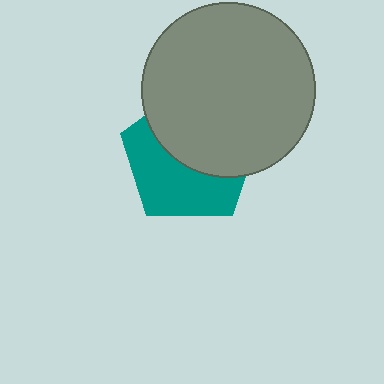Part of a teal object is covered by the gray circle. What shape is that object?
It is a pentagon.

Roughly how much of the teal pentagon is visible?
About half of it is visible (roughly 48%).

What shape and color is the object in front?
The object in front is a gray circle.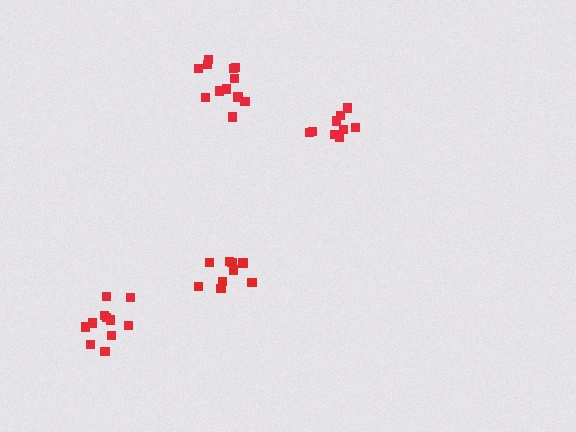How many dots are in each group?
Group 1: 9 dots, Group 2: 12 dots, Group 3: 12 dots, Group 4: 9 dots (42 total).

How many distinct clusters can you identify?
There are 4 distinct clusters.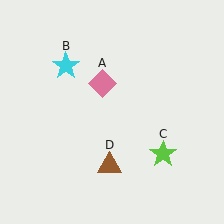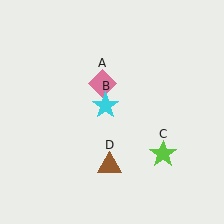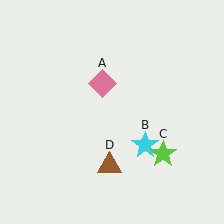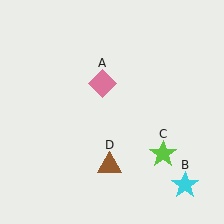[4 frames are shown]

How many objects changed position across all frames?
1 object changed position: cyan star (object B).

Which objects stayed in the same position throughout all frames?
Pink diamond (object A) and lime star (object C) and brown triangle (object D) remained stationary.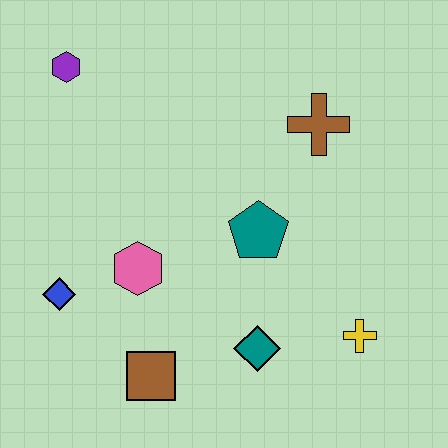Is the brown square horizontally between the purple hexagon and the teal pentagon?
Yes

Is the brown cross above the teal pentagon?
Yes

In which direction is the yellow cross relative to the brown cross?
The yellow cross is below the brown cross.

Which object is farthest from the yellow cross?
The purple hexagon is farthest from the yellow cross.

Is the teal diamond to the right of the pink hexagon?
Yes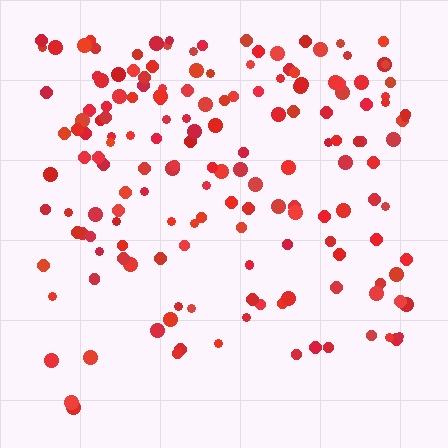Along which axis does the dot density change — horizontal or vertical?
Vertical.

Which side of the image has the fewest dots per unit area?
The bottom.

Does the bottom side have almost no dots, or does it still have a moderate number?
Still a moderate number, just noticeably fewer than the top.